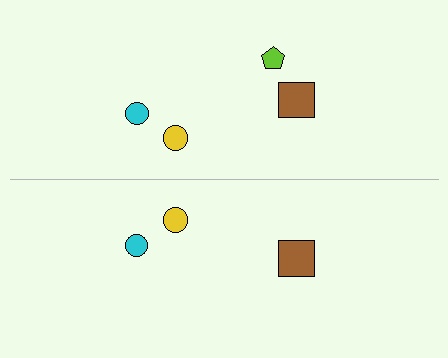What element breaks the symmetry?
A lime pentagon is missing from the bottom side.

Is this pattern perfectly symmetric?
No, the pattern is not perfectly symmetric. A lime pentagon is missing from the bottom side.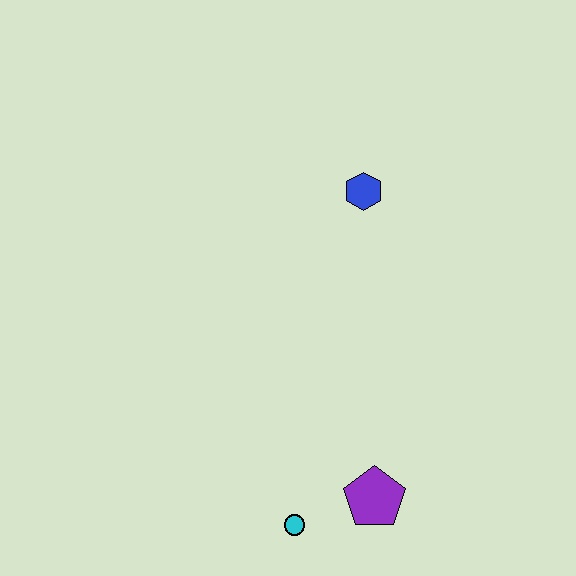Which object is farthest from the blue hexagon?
The cyan circle is farthest from the blue hexagon.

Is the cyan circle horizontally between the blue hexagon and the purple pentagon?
No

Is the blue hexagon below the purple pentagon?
No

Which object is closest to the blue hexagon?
The purple pentagon is closest to the blue hexagon.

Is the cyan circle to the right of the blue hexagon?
No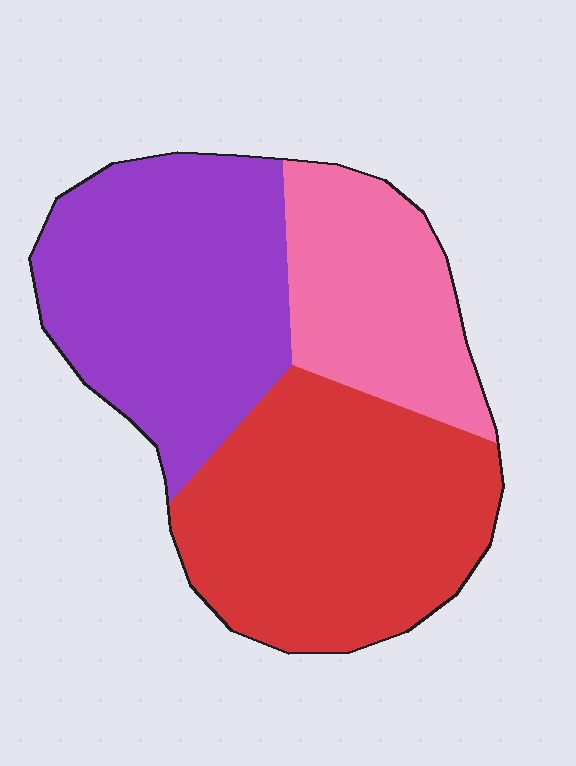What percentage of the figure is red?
Red takes up about two fifths (2/5) of the figure.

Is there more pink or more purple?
Purple.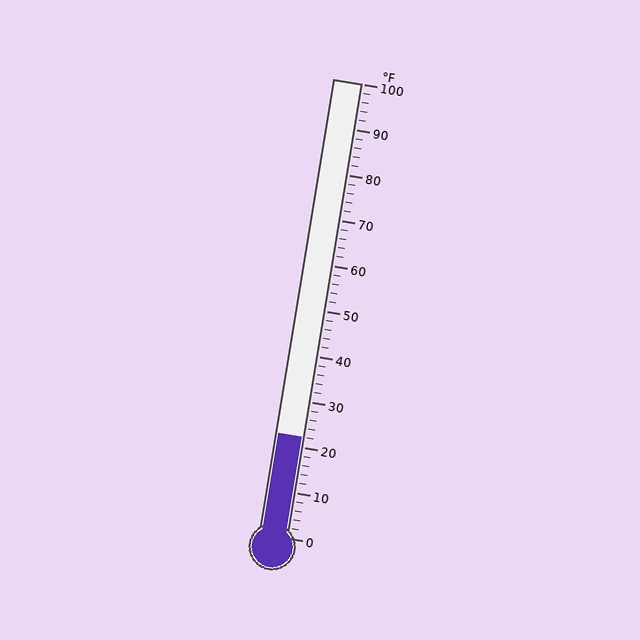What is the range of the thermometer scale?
The thermometer scale ranges from 0°F to 100°F.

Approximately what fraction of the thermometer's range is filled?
The thermometer is filled to approximately 20% of its range.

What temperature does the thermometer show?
The thermometer shows approximately 22°F.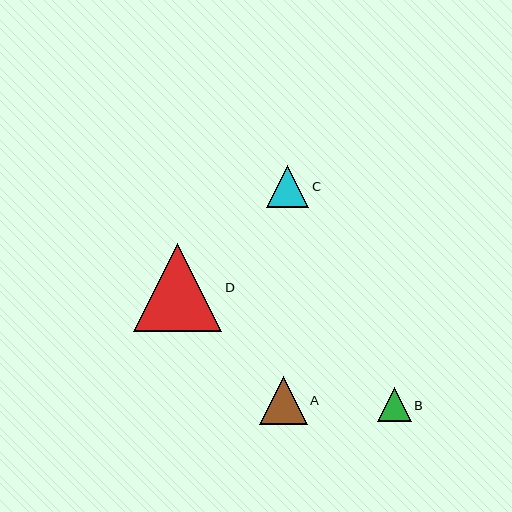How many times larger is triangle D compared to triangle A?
Triangle D is approximately 1.8 times the size of triangle A.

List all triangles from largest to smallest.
From largest to smallest: D, A, C, B.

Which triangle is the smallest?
Triangle B is the smallest with a size of approximately 34 pixels.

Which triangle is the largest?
Triangle D is the largest with a size of approximately 88 pixels.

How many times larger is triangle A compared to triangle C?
Triangle A is approximately 1.1 times the size of triangle C.